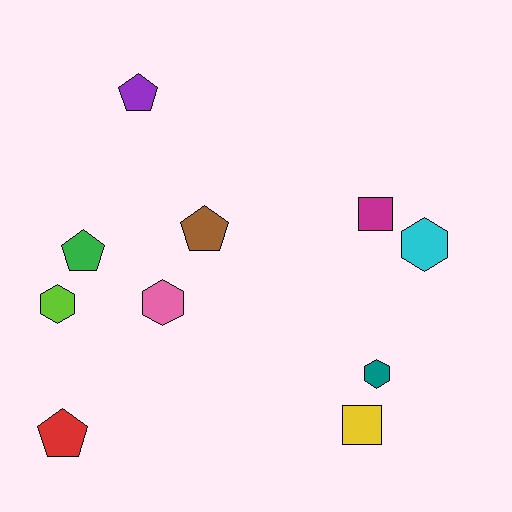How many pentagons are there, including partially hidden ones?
There are 4 pentagons.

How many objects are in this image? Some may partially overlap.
There are 10 objects.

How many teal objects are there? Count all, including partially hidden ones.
There is 1 teal object.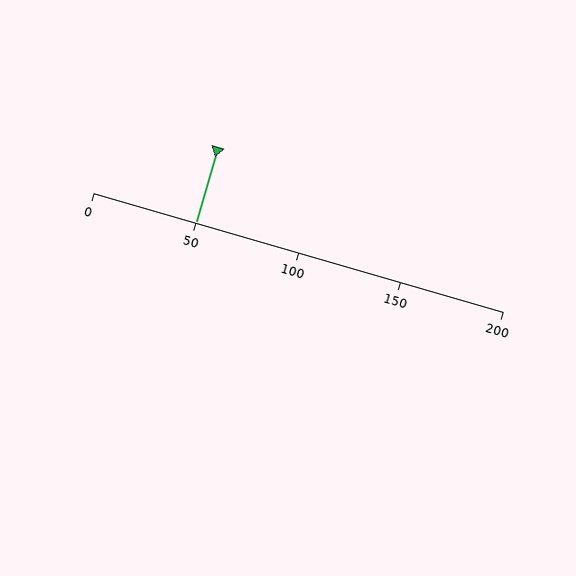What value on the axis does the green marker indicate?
The marker indicates approximately 50.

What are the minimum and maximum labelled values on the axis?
The axis runs from 0 to 200.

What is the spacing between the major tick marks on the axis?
The major ticks are spaced 50 apart.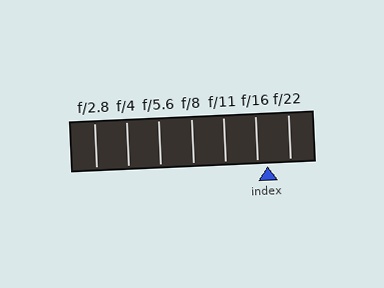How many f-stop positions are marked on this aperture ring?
There are 7 f-stop positions marked.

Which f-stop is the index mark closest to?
The index mark is closest to f/16.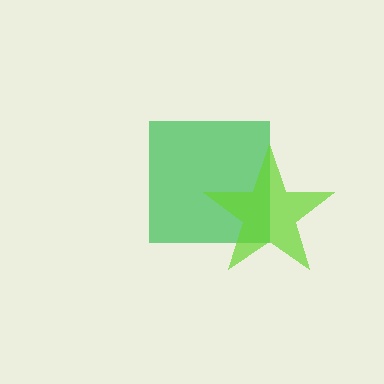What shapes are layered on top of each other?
The layered shapes are: a green square, a lime star.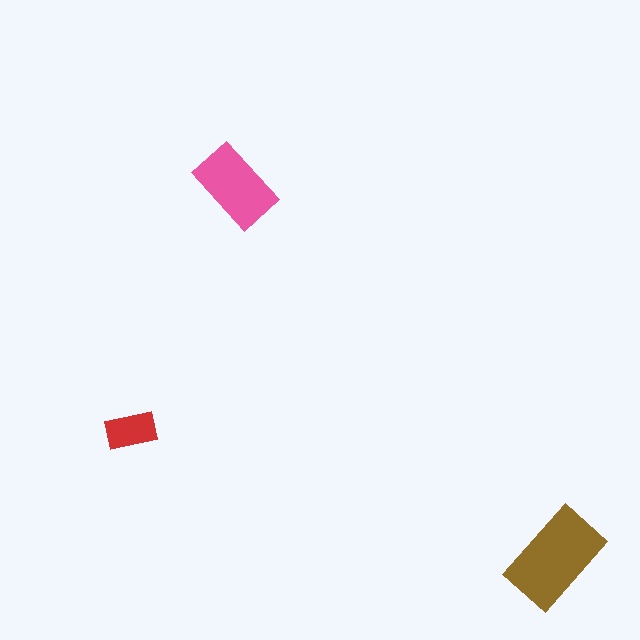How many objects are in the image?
There are 3 objects in the image.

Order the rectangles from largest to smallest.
the brown one, the pink one, the red one.